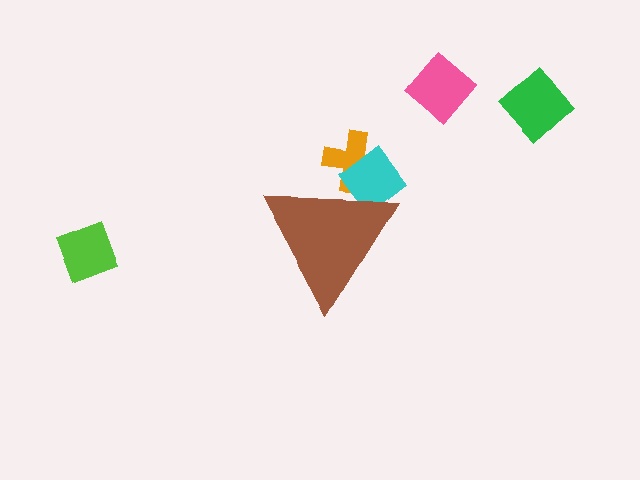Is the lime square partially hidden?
No, the lime square is fully visible.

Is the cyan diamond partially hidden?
Yes, the cyan diamond is partially hidden behind the brown triangle.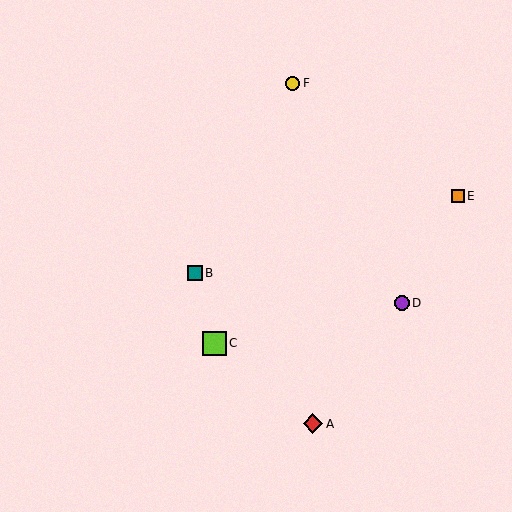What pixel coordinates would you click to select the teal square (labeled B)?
Click at (195, 273) to select the teal square B.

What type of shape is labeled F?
Shape F is a yellow circle.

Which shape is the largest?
The lime square (labeled C) is the largest.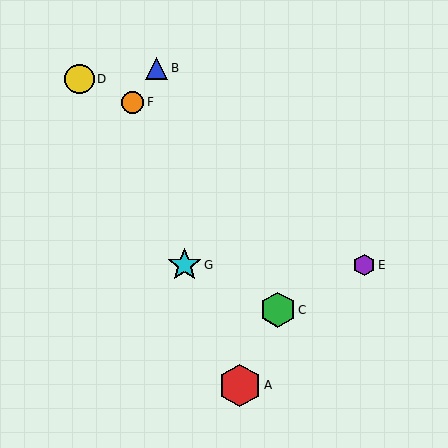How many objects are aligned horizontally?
2 objects (E, G) are aligned horizontally.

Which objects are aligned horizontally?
Objects E, G are aligned horizontally.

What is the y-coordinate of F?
Object F is at y≈102.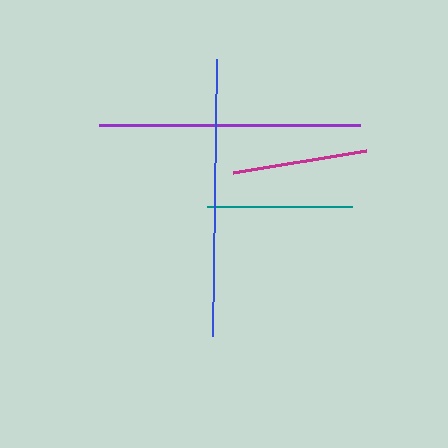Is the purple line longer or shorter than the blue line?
The blue line is longer than the purple line.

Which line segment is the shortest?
The magenta line is the shortest at approximately 135 pixels.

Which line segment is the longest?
The blue line is the longest at approximately 277 pixels.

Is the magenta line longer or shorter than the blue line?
The blue line is longer than the magenta line.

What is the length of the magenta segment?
The magenta segment is approximately 135 pixels long.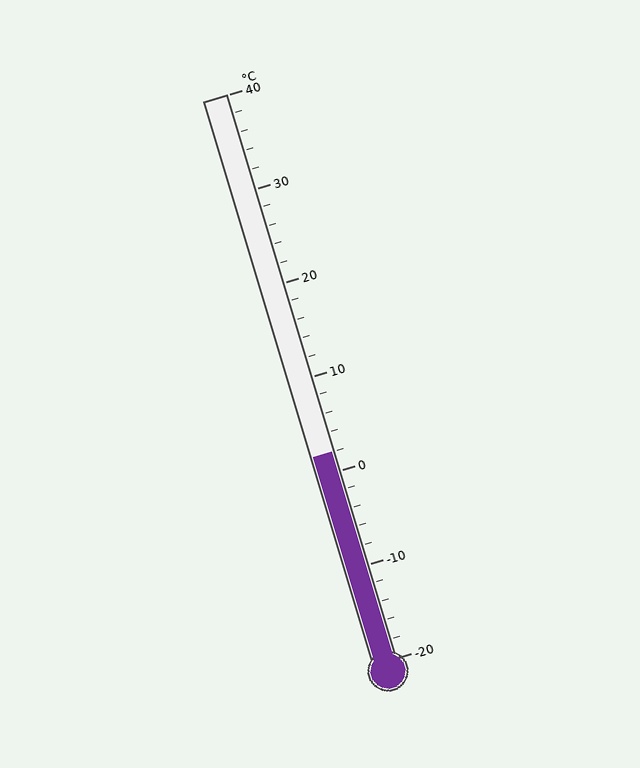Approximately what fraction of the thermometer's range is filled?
The thermometer is filled to approximately 35% of its range.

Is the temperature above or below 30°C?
The temperature is below 30°C.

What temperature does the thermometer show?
The thermometer shows approximately 2°C.